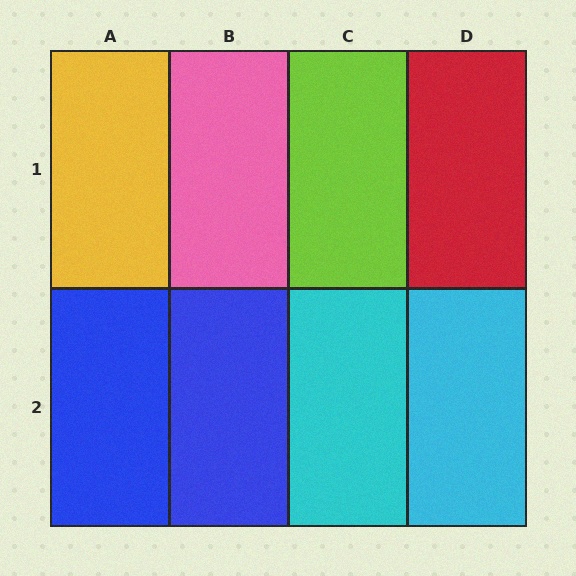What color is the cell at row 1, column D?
Red.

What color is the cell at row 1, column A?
Yellow.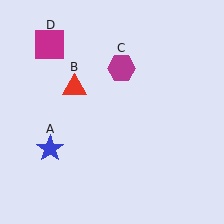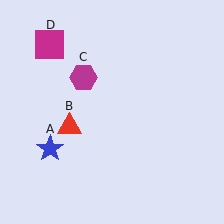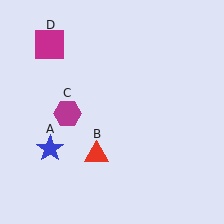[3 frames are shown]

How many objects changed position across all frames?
2 objects changed position: red triangle (object B), magenta hexagon (object C).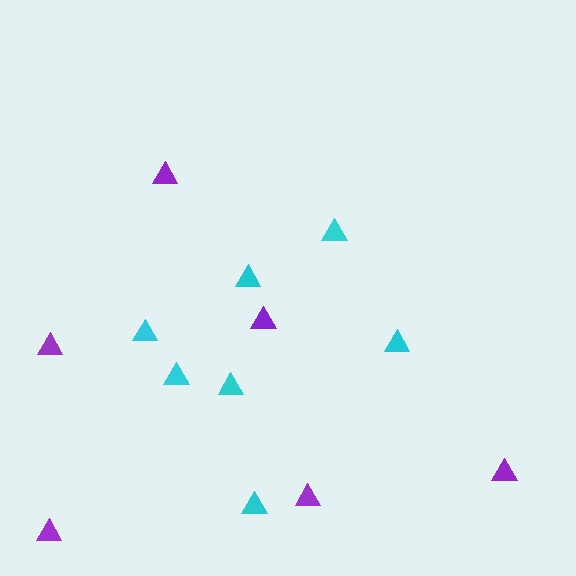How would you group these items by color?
There are 2 groups: one group of cyan triangles (7) and one group of purple triangles (6).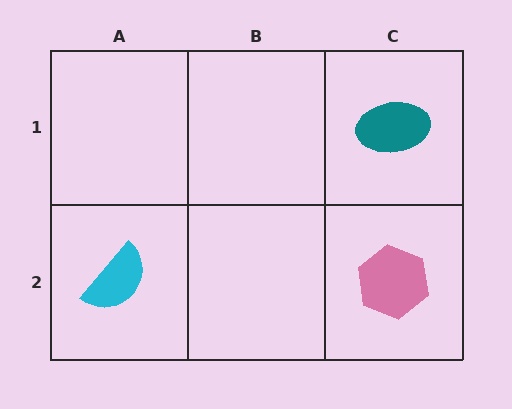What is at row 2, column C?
A pink hexagon.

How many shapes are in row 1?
1 shape.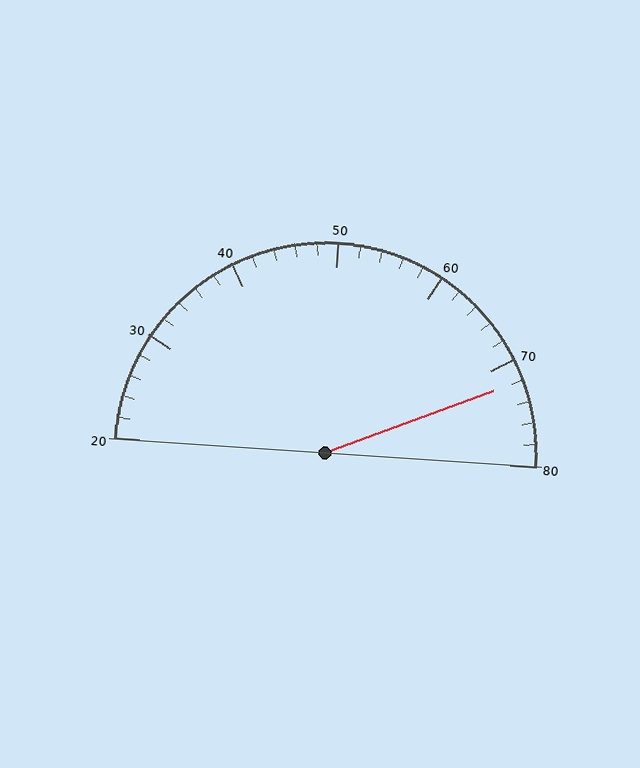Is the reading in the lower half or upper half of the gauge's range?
The reading is in the upper half of the range (20 to 80).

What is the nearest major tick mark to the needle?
The nearest major tick mark is 70.